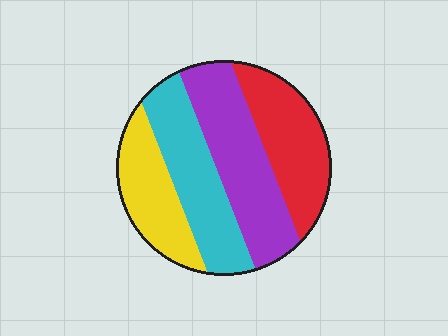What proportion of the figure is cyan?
Cyan takes up between a quarter and a half of the figure.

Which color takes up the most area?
Purple, at roughly 30%.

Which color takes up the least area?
Yellow, at roughly 20%.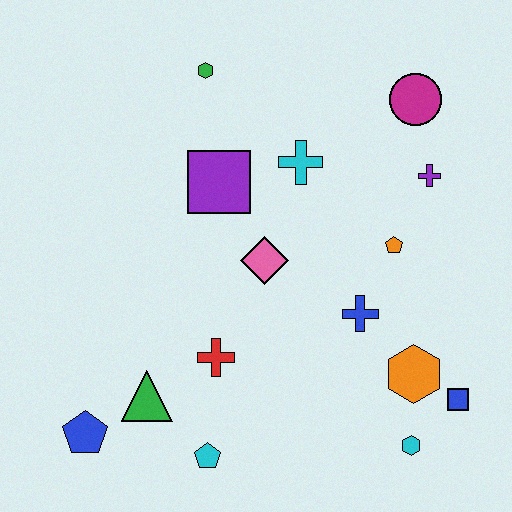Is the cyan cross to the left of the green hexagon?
No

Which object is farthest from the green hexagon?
The cyan hexagon is farthest from the green hexagon.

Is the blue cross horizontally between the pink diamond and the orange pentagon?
Yes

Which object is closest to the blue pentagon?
The green triangle is closest to the blue pentagon.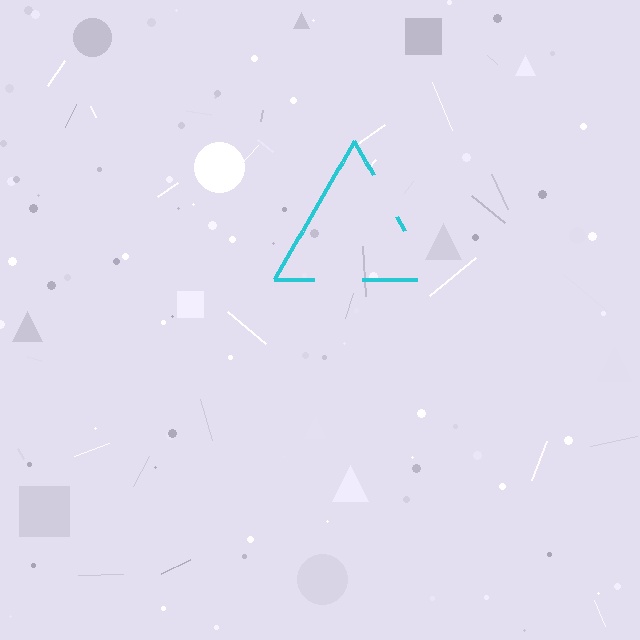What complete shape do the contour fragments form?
The contour fragments form a triangle.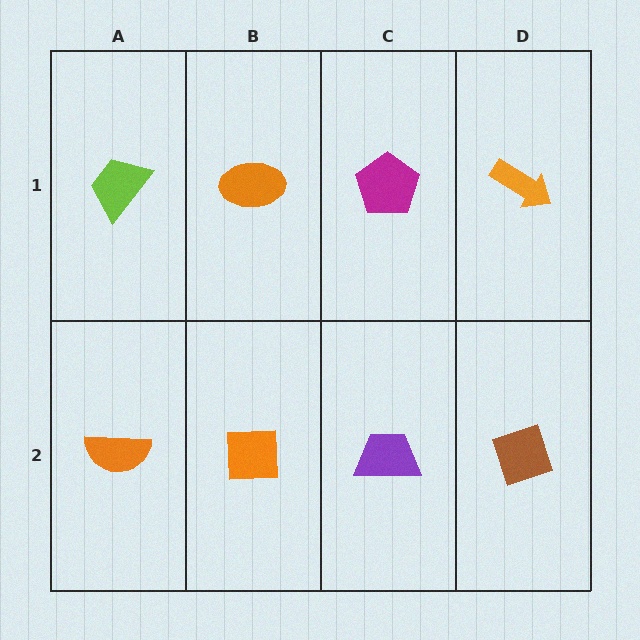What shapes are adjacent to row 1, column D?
A brown diamond (row 2, column D), a magenta pentagon (row 1, column C).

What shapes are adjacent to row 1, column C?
A purple trapezoid (row 2, column C), an orange ellipse (row 1, column B), an orange arrow (row 1, column D).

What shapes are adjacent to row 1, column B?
An orange square (row 2, column B), a lime trapezoid (row 1, column A), a magenta pentagon (row 1, column C).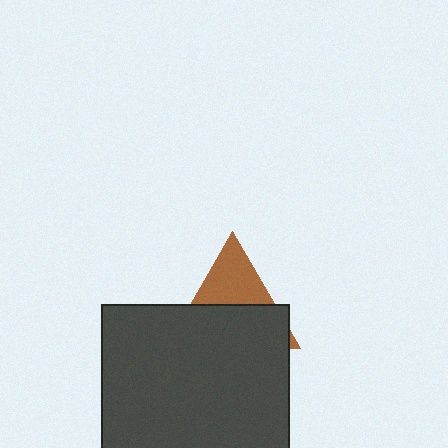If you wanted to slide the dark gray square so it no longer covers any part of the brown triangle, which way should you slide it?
Slide it down — that is the most direct way to separate the two shapes.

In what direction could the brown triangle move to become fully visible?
The brown triangle could move up. That would shift it out from behind the dark gray square entirely.